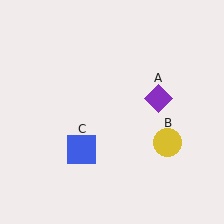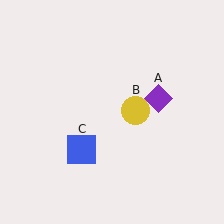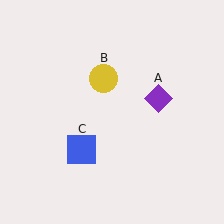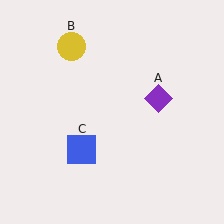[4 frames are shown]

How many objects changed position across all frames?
1 object changed position: yellow circle (object B).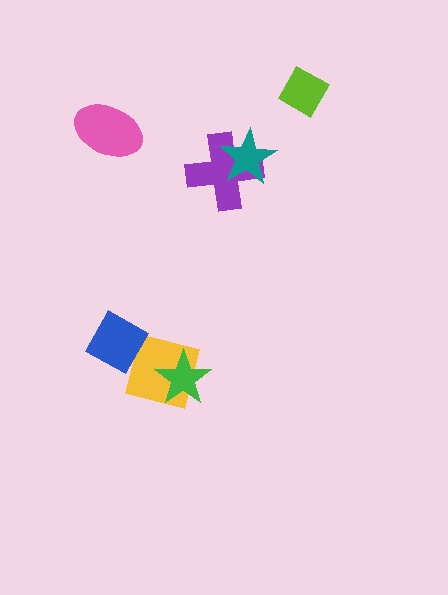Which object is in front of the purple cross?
The teal star is in front of the purple cross.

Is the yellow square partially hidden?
Yes, it is partially covered by another shape.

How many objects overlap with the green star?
1 object overlaps with the green star.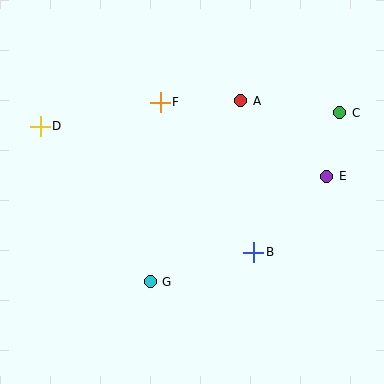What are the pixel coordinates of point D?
Point D is at (40, 126).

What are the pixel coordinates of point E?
Point E is at (327, 176).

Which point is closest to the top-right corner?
Point C is closest to the top-right corner.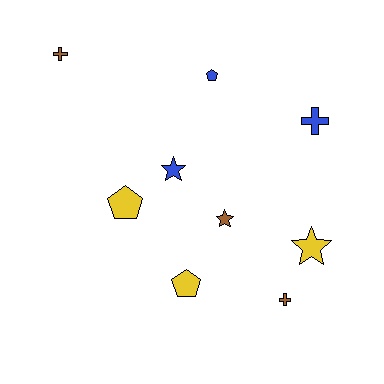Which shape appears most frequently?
Cross, with 3 objects.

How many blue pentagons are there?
There is 1 blue pentagon.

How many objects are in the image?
There are 9 objects.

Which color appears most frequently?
Brown, with 3 objects.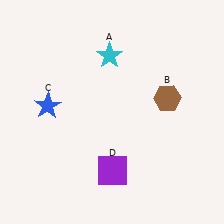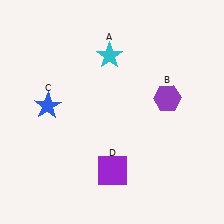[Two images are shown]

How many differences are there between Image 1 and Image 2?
There is 1 difference between the two images.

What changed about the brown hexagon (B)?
In Image 1, B is brown. In Image 2, it changed to purple.